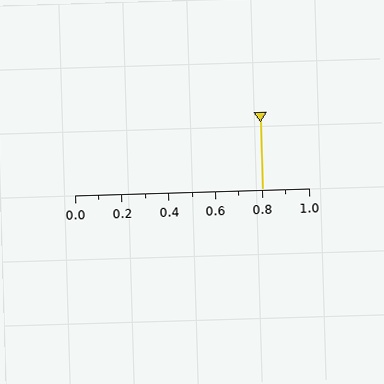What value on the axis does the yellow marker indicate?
The marker indicates approximately 0.8.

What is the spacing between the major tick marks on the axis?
The major ticks are spaced 0.2 apart.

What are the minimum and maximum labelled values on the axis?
The axis runs from 0.0 to 1.0.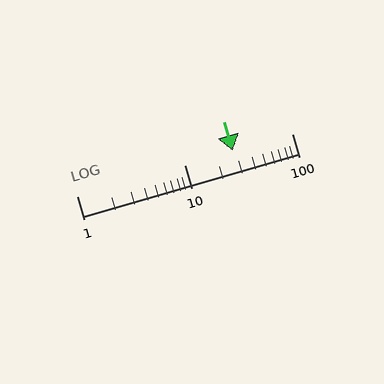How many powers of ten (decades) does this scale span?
The scale spans 2 decades, from 1 to 100.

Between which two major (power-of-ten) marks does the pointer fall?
The pointer is between 10 and 100.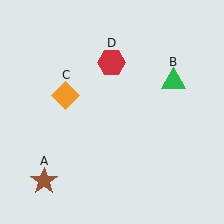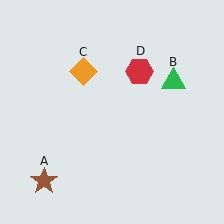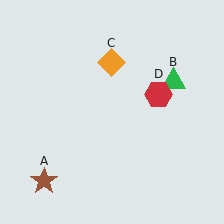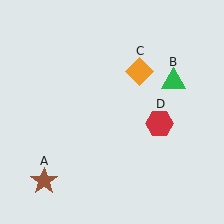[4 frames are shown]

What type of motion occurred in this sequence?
The orange diamond (object C), red hexagon (object D) rotated clockwise around the center of the scene.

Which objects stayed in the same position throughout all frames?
Brown star (object A) and green triangle (object B) remained stationary.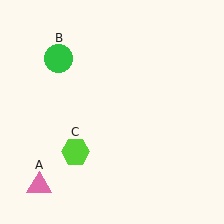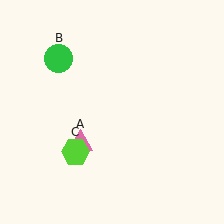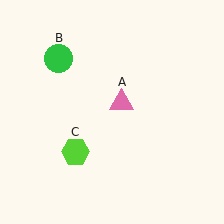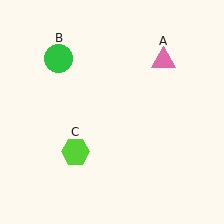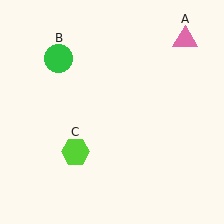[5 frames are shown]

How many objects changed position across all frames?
1 object changed position: pink triangle (object A).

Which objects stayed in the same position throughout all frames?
Green circle (object B) and lime hexagon (object C) remained stationary.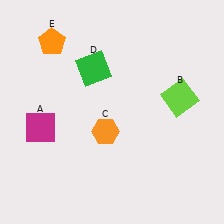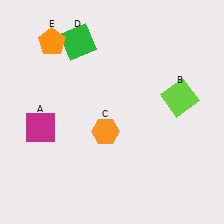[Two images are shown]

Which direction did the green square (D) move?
The green square (D) moved up.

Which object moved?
The green square (D) moved up.